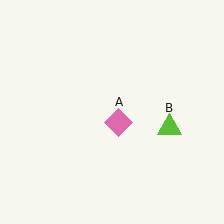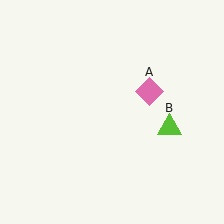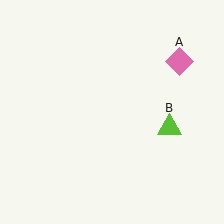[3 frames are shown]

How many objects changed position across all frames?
1 object changed position: pink diamond (object A).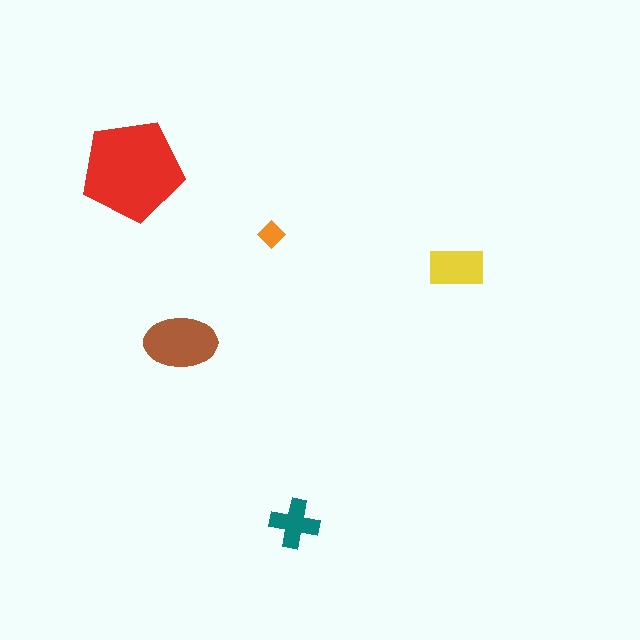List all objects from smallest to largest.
The orange diamond, the teal cross, the yellow rectangle, the brown ellipse, the red pentagon.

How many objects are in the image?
There are 5 objects in the image.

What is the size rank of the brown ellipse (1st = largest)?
2nd.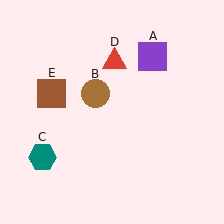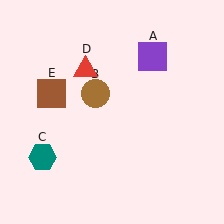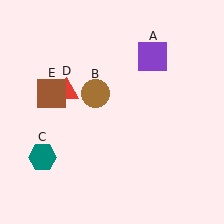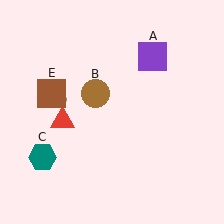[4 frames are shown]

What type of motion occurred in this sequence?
The red triangle (object D) rotated counterclockwise around the center of the scene.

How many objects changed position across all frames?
1 object changed position: red triangle (object D).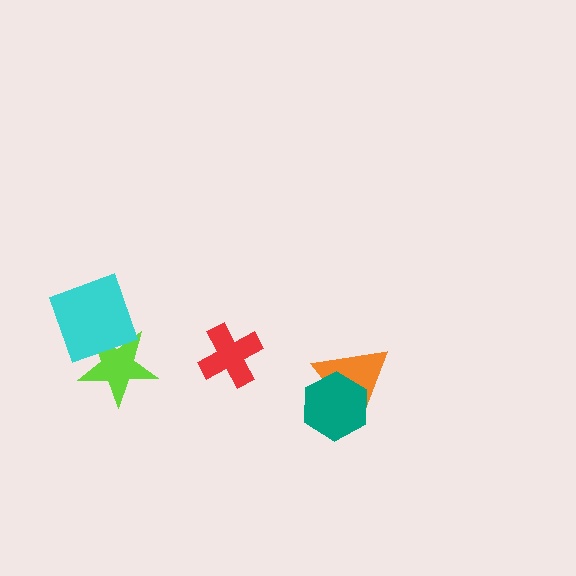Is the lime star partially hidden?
Yes, it is partially covered by another shape.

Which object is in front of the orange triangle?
The teal hexagon is in front of the orange triangle.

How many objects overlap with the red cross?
0 objects overlap with the red cross.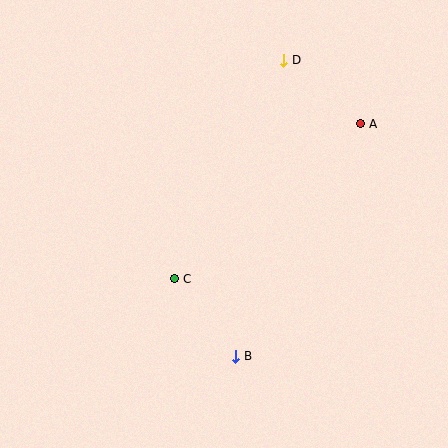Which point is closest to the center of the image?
Point C at (175, 279) is closest to the center.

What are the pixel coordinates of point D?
Point D is at (284, 60).